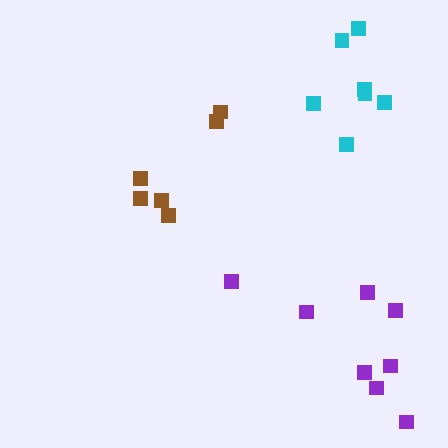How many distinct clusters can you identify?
There are 3 distinct clusters.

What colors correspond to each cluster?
The clusters are colored: brown, cyan, purple.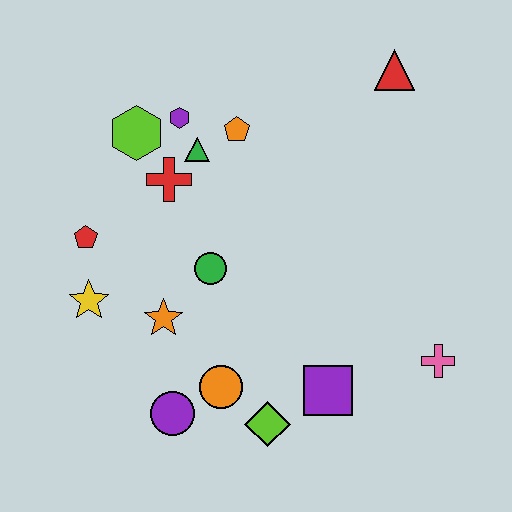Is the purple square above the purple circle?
Yes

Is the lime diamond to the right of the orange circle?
Yes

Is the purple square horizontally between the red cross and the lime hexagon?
No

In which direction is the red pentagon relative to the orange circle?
The red pentagon is above the orange circle.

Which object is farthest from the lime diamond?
The red triangle is farthest from the lime diamond.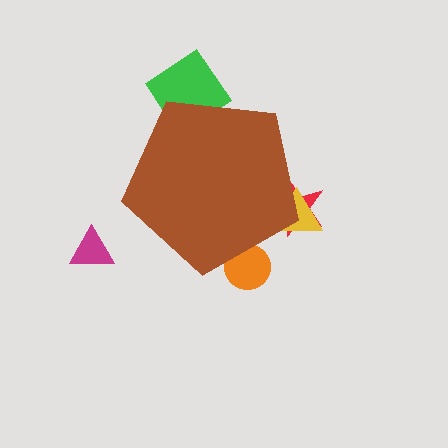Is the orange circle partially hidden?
Yes, the orange circle is partially hidden behind the brown pentagon.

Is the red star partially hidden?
Yes, the red star is partially hidden behind the brown pentagon.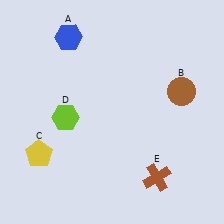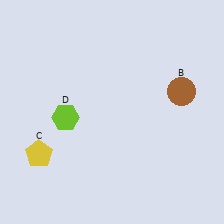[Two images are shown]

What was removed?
The blue hexagon (A), the brown cross (E) were removed in Image 2.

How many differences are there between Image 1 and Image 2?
There are 2 differences between the two images.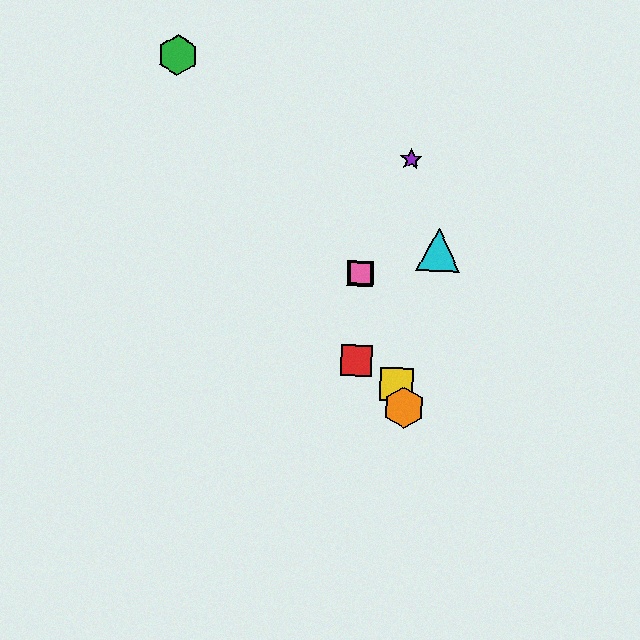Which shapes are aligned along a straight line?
The blue square, the yellow square, the orange hexagon, the pink square are aligned along a straight line.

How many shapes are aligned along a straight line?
4 shapes (the blue square, the yellow square, the orange hexagon, the pink square) are aligned along a straight line.